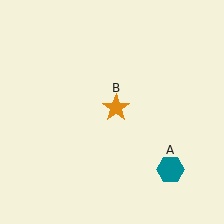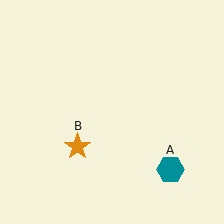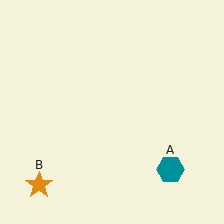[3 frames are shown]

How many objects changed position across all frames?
1 object changed position: orange star (object B).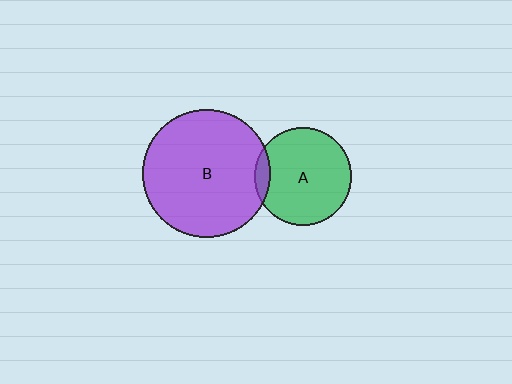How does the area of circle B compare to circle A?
Approximately 1.7 times.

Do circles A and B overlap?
Yes.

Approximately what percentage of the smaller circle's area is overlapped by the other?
Approximately 10%.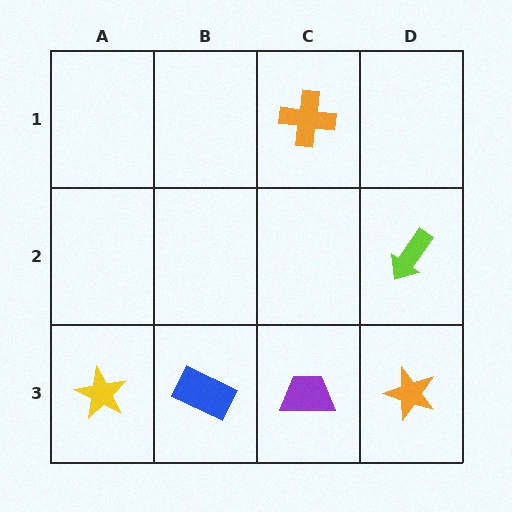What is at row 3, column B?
A blue rectangle.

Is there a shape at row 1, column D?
No, that cell is empty.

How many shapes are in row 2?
1 shape.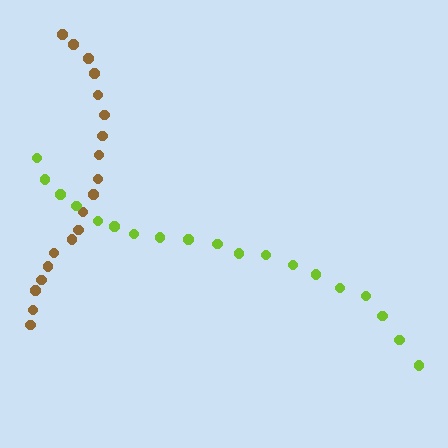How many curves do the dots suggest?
There are 2 distinct paths.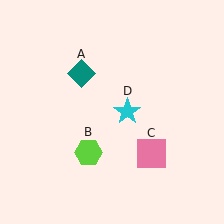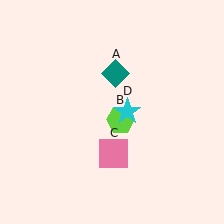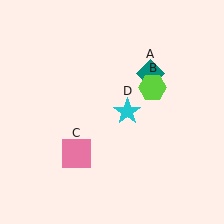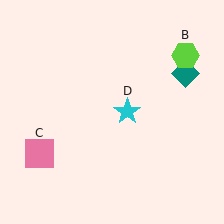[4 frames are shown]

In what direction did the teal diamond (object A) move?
The teal diamond (object A) moved right.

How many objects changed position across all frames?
3 objects changed position: teal diamond (object A), lime hexagon (object B), pink square (object C).